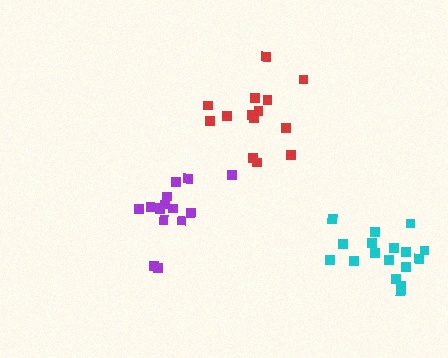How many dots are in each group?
Group 1: 14 dots, Group 2: 15 dots, Group 3: 17 dots (46 total).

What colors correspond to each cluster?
The clusters are colored: red, purple, cyan.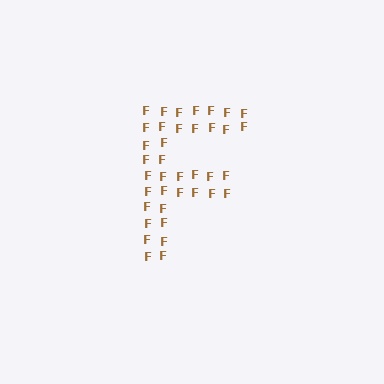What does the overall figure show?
The overall figure shows the letter F.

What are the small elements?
The small elements are letter F's.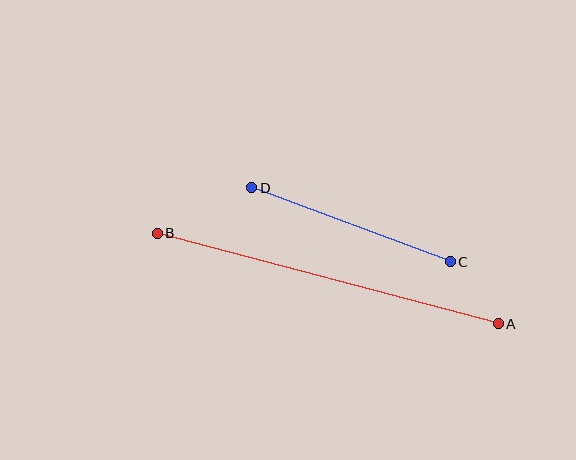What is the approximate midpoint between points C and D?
The midpoint is at approximately (351, 225) pixels.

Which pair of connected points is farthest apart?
Points A and B are farthest apart.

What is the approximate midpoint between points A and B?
The midpoint is at approximately (328, 278) pixels.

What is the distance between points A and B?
The distance is approximately 353 pixels.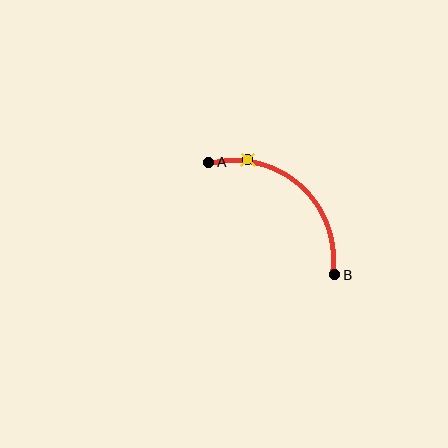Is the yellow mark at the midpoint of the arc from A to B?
No. The yellow mark lies on the arc but is closer to endpoint A. The arc midpoint would be at the point on the curve equidistant along the arc from both A and B.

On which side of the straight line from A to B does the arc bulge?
The arc bulges above and to the right of the straight line connecting A and B.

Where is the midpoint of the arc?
The arc midpoint is the point on the curve farthest from the straight line joining A and B. It sits above and to the right of that line.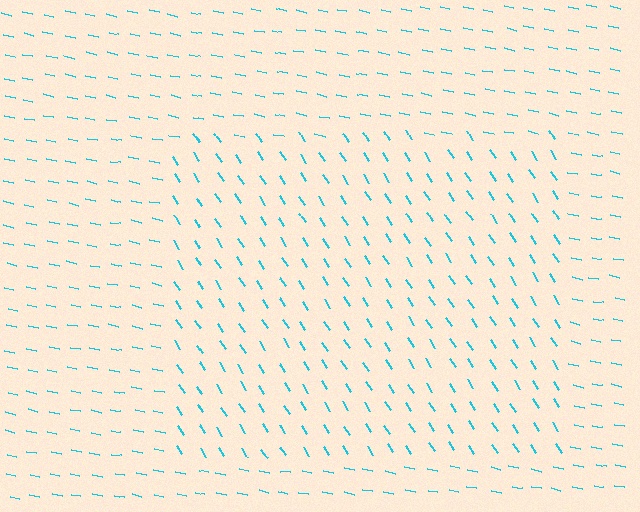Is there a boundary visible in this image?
Yes, there is a texture boundary formed by a change in line orientation.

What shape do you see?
I see a rectangle.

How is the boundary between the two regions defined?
The boundary is defined purely by a change in line orientation (approximately 45 degrees difference). All lines are the same color and thickness.